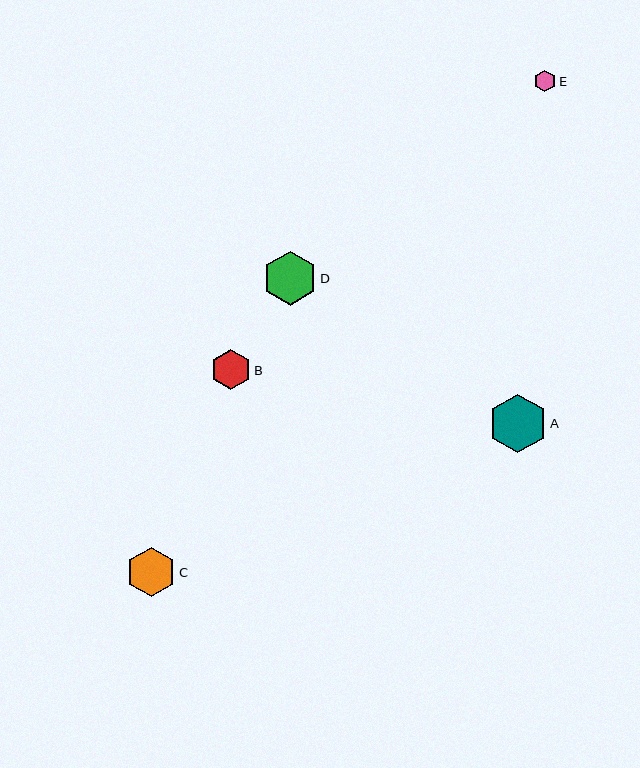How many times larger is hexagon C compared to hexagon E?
Hexagon C is approximately 2.3 times the size of hexagon E.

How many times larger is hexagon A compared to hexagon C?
Hexagon A is approximately 1.2 times the size of hexagon C.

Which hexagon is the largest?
Hexagon A is the largest with a size of approximately 59 pixels.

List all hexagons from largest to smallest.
From largest to smallest: A, D, C, B, E.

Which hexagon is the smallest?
Hexagon E is the smallest with a size of approximately 22 pixels.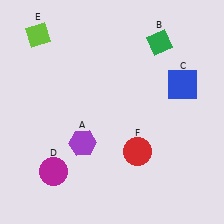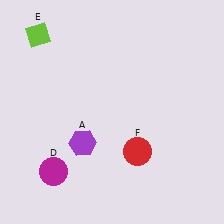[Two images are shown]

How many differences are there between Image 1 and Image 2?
There are 2 differences between the two images.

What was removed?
The green diamond (B), the blue square (C) were removed in Image 2.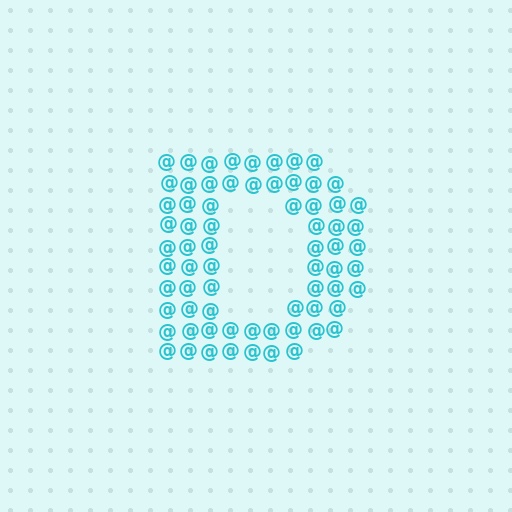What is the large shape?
The large shape is the letter D.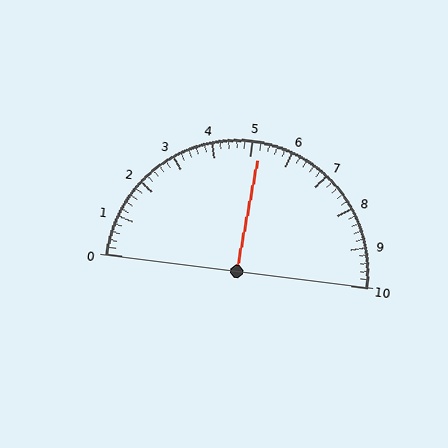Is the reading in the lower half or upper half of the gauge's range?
The reading is in the upper half of the range (0 to 10).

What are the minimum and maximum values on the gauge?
The gauge ranges from 0 to 10.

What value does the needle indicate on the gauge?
The needle indicates approximately 5.2.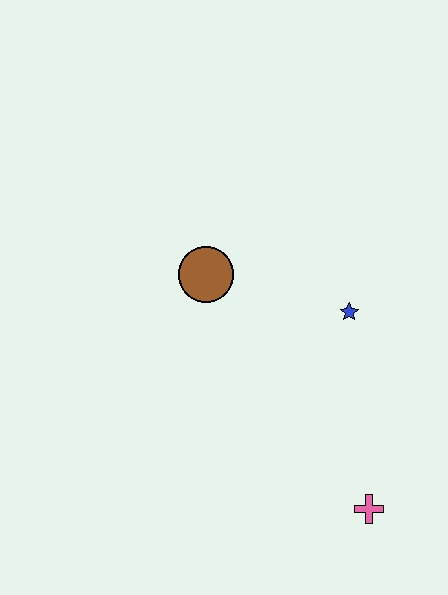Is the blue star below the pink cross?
No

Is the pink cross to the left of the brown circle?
No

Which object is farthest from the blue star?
The pink cross is farthest from the blue star.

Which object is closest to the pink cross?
The blue star is closest to the pink cross.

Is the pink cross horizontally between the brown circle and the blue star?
No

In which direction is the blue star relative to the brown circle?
The blue star is to the right of the brown circle.